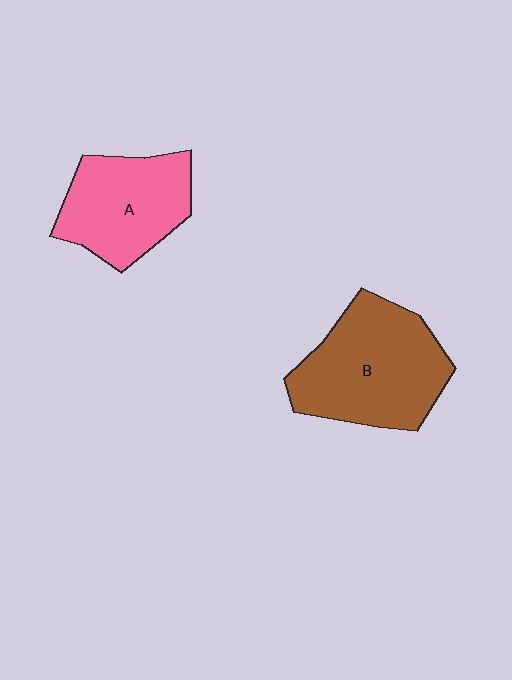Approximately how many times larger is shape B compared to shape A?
Approximately 1.3 times.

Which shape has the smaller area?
Shape A (pink).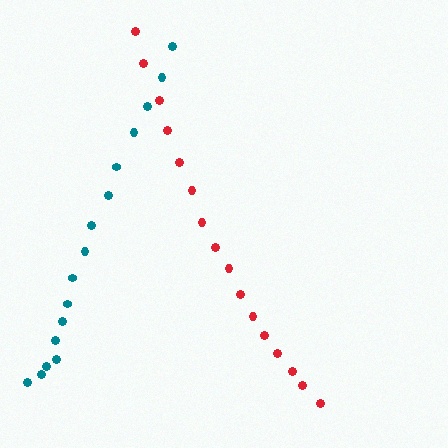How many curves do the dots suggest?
There are 2 distinct paths.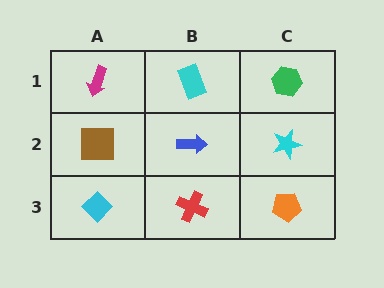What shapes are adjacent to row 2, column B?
A cyan rectangle (row 1, column B), a red cross (row 3, column B), a brown square (row 2, column A), a cyan star (row 2, column C).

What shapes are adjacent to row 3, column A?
A brown square (row 2, column A), a red cross (row 3, column B).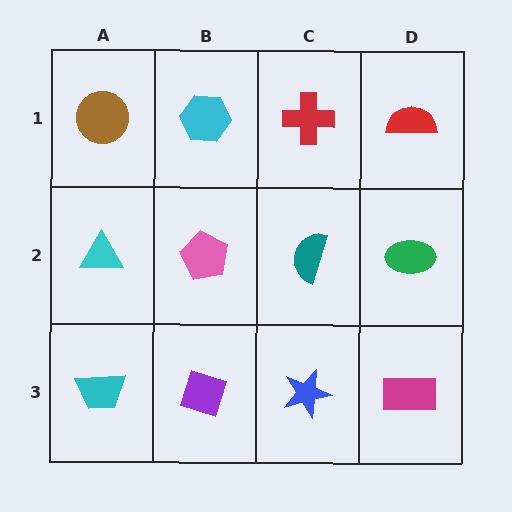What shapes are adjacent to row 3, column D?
A green ellipse (row 2, column D), a blue star (row 3, column C).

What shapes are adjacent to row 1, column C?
A teal semicircle (row 2, column C), a cyan hexagon (row 1, column B), a red semicircle (row 1, column D).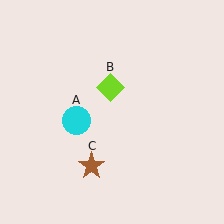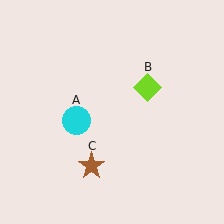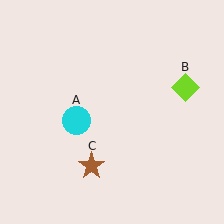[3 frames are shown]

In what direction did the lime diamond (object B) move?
The lime diamond (object B) moved right.